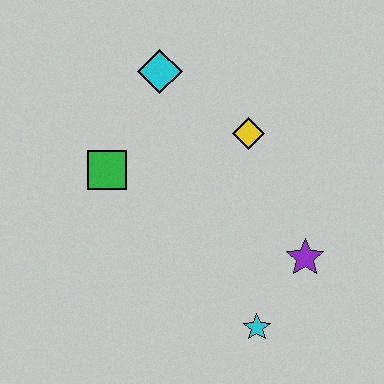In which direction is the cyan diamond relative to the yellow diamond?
The cyan diamond is to the left of the yellow diamond.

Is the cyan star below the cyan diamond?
Yes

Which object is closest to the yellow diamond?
The cyan diamond is closest to the yellow diamond.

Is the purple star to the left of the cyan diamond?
No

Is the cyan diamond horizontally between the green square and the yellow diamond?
Yes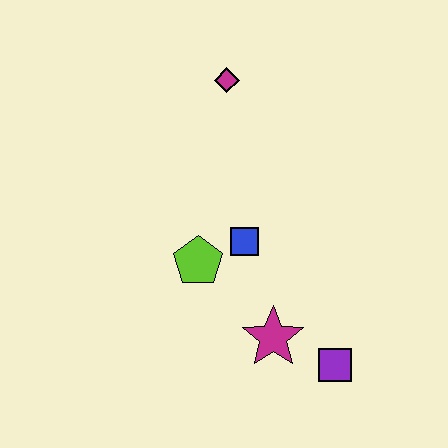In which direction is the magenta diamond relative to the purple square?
The magenta diamond is above the purple square.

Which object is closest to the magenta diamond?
The blue square is closest to the magenta diamond.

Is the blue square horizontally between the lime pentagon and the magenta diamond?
No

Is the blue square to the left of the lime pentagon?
No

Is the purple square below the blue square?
Yes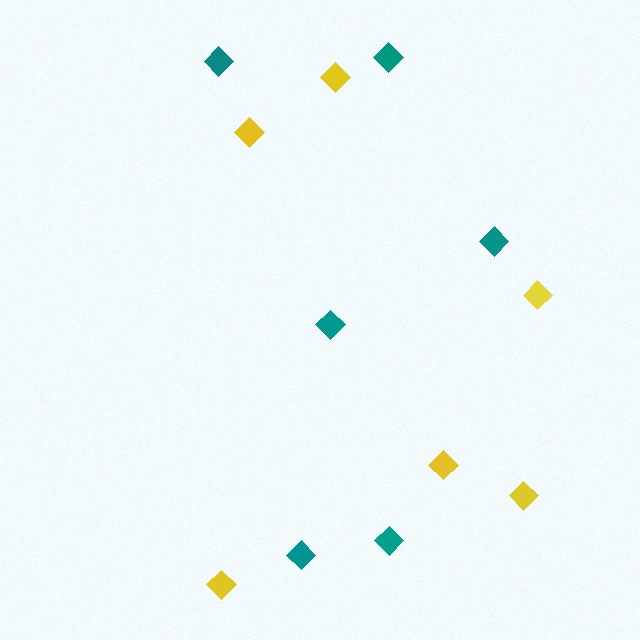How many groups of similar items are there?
There are 2 groups: one group of yellow diamonds (6) and one group of teal diamonds (6).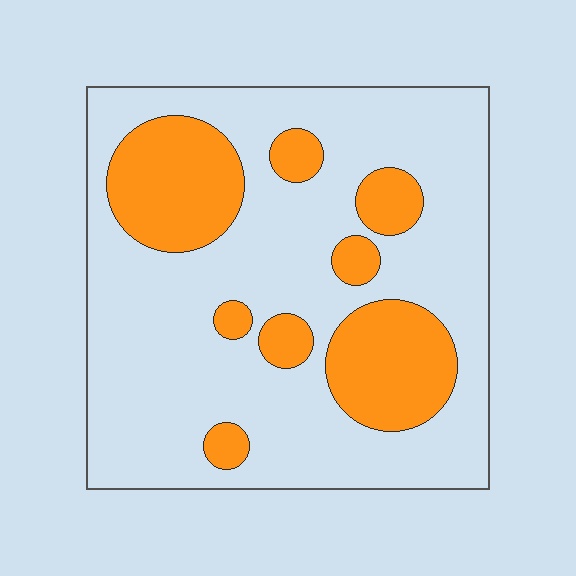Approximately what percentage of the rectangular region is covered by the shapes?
Approximately 25%.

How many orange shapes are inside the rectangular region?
8.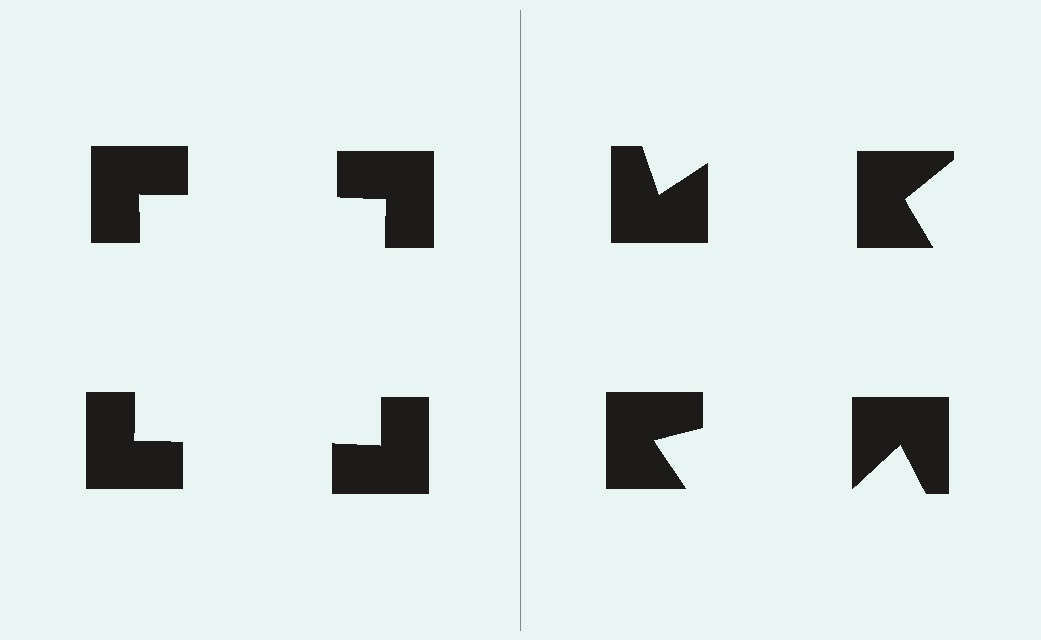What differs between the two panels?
The notched squares are positioned identically on both sides; only the wedge orientations differ. On the left they align to a square; on the right they are misaligned.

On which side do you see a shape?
An illusory square appears on the left side. On the right side the wedge cuts are rotated, so no coherent shape forms.